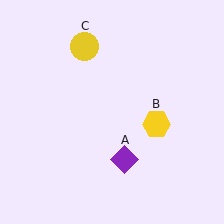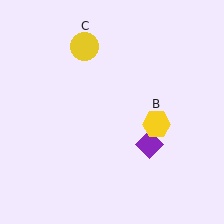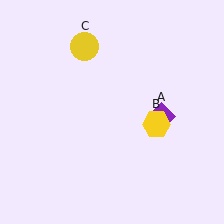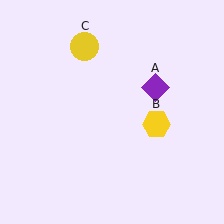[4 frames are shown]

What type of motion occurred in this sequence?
The purple diamond (object A) rotated counterclockwise around the center of the scene.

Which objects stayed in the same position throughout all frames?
Yellow hexagon (object B) and yellow circle (object C) remained stationary.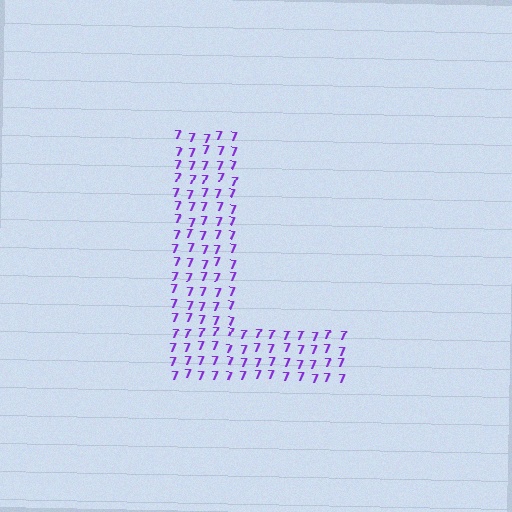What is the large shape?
The large shape is the letter L.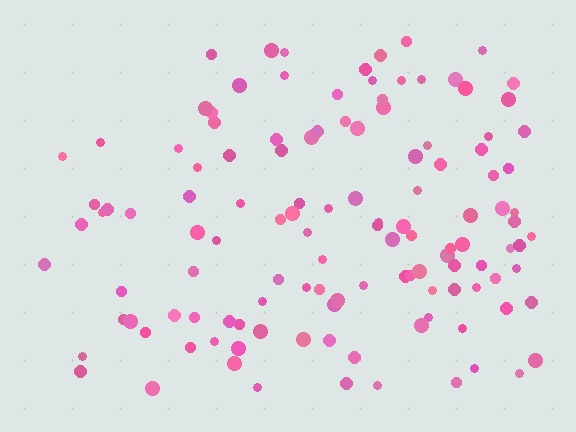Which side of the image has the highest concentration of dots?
The right.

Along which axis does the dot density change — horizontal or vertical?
Horizontal.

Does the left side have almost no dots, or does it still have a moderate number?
Still a moderate number, just noticeably fewer than the right.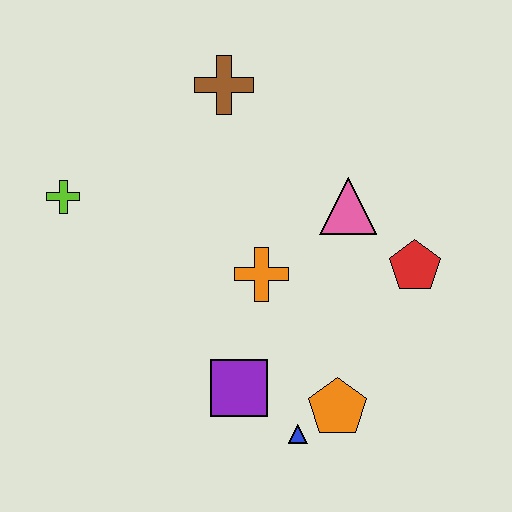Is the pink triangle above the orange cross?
Yes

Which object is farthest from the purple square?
The brown cross is farthest from the purple square.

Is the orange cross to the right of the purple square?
Yes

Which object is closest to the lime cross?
The brown cross is closest to the lime cross.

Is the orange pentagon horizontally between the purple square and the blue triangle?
No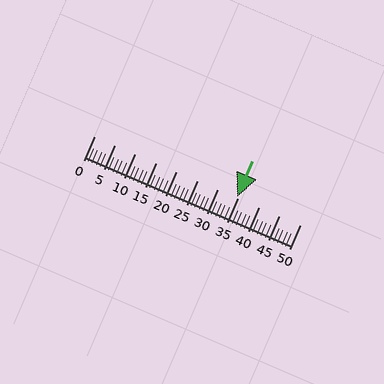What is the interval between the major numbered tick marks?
The major tick marks are spaced 5 units apart.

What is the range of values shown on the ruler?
The ruler shows values from 0 to 50.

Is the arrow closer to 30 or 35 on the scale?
The arrow is closer to 35.